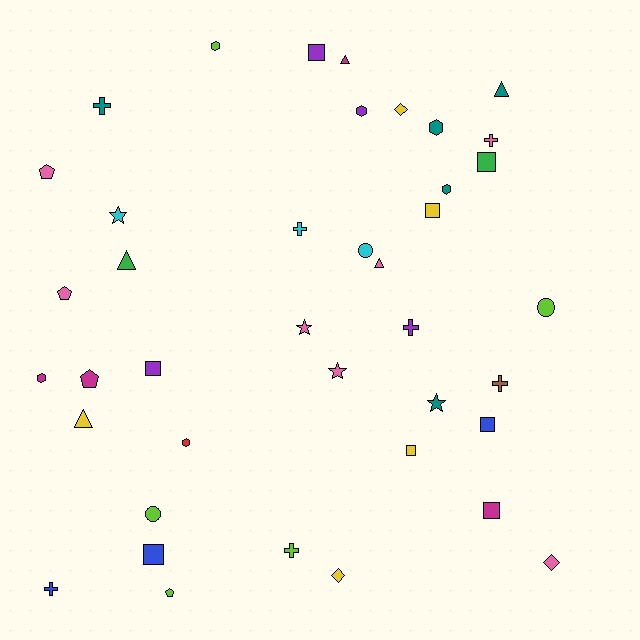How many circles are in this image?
There are 3 circles.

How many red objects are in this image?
There is 1 red object.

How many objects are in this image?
There are 40 objects.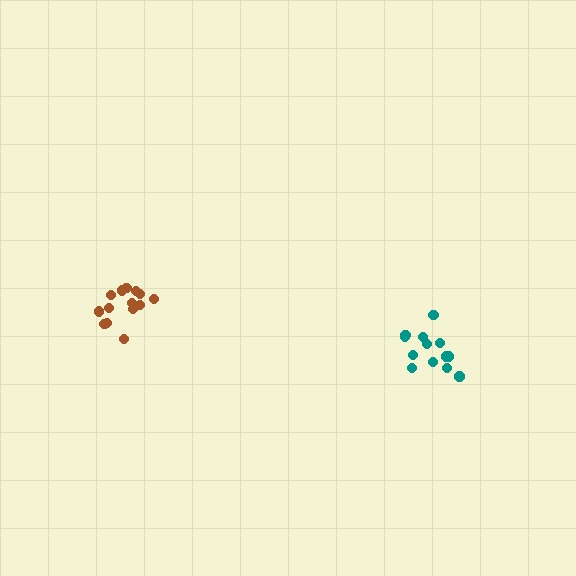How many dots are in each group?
Group 1: 13 dots, Group 2: 14 dots (27 total).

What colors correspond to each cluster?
The clusters are colored: teal, brown.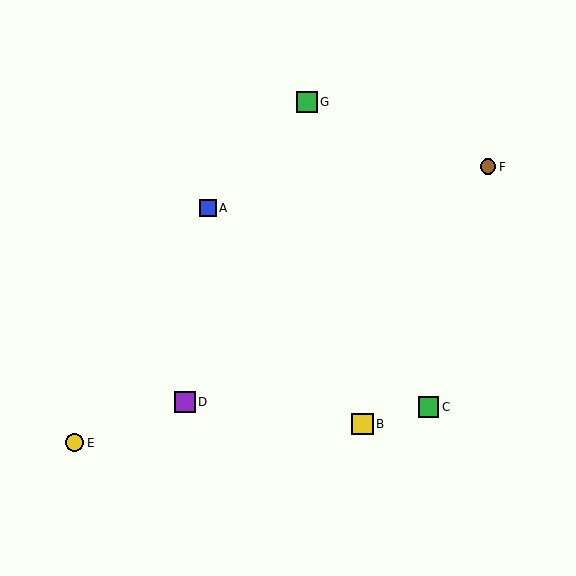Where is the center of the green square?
The center of the green square is at (307, 102).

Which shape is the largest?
The green square (labeled G) is the largest.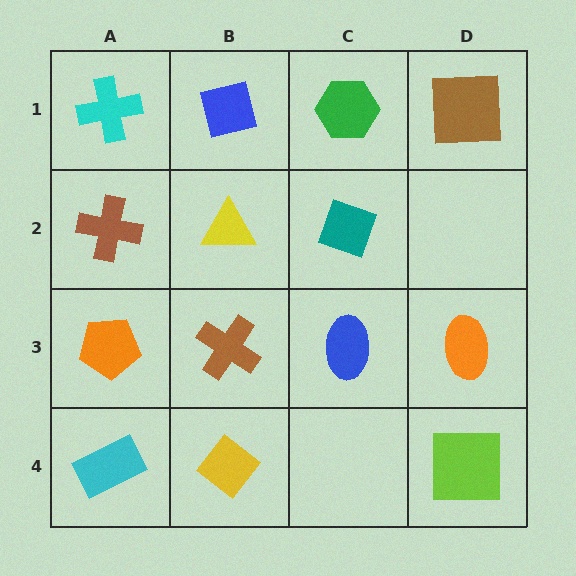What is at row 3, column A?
An orange pentagon.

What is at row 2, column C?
A teal diamond.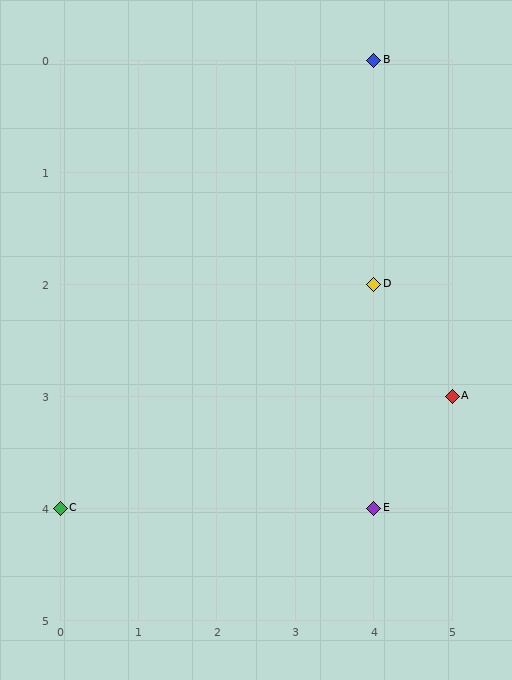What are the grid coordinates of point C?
Point C is at grid coordinates (0, 4).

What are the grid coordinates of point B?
Point B is at grid coordinates (4, 0).